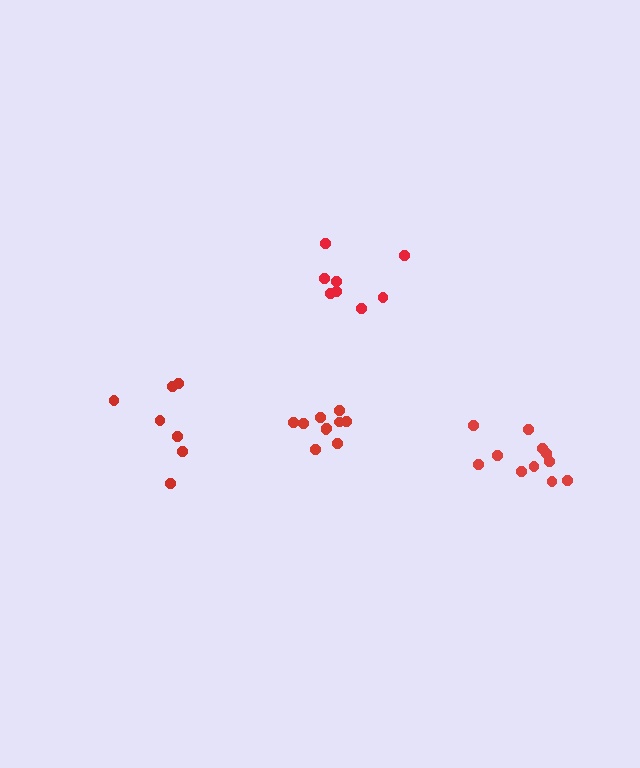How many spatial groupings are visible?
There are 4 spatial groupings.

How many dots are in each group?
Group 1: 10 dots, Group 2: 8 dots, Group 3: 11 dots, Group 4: 7 dots (36 total).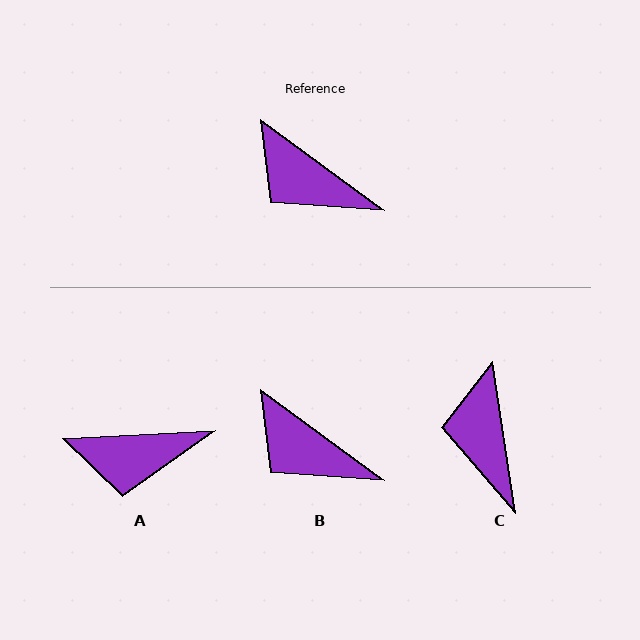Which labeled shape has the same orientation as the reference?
B.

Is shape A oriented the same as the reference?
No, it is off by about 39 degrees.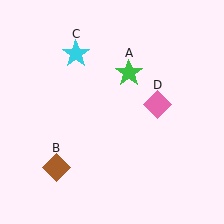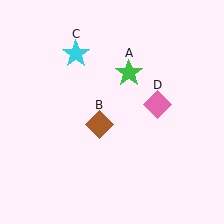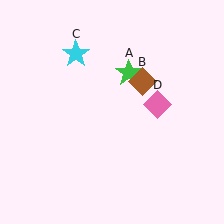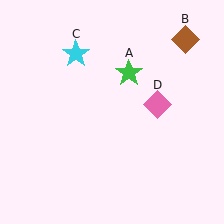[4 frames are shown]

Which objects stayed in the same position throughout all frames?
Green star (object A) and cyan star (object C) and pink diamond (object D) remained stationary.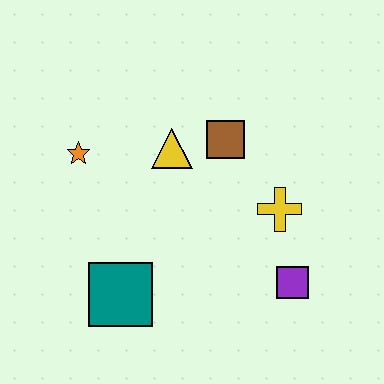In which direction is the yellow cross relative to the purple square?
The yellow cross is above the purple square.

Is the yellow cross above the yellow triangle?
No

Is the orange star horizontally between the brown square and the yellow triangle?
No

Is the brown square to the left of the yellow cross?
Yes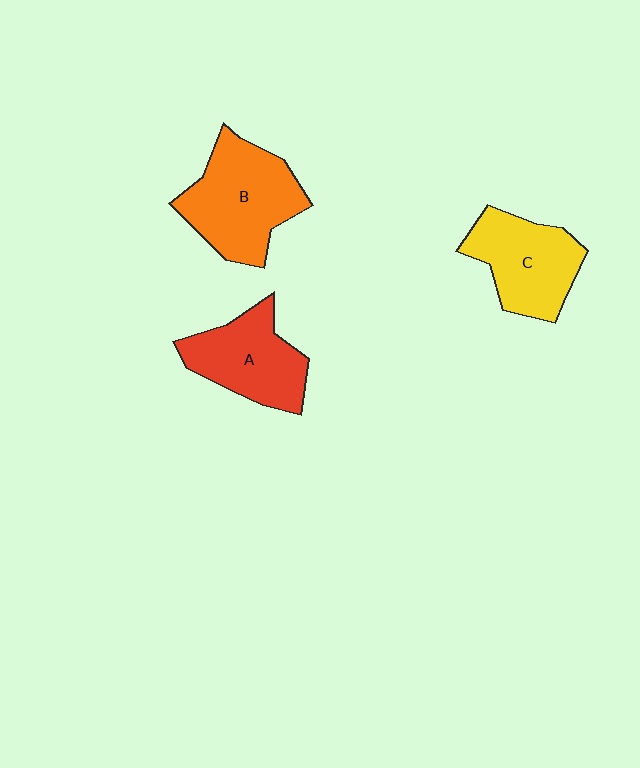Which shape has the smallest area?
Shape A (red).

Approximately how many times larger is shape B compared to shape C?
Approximately 1.2 times.